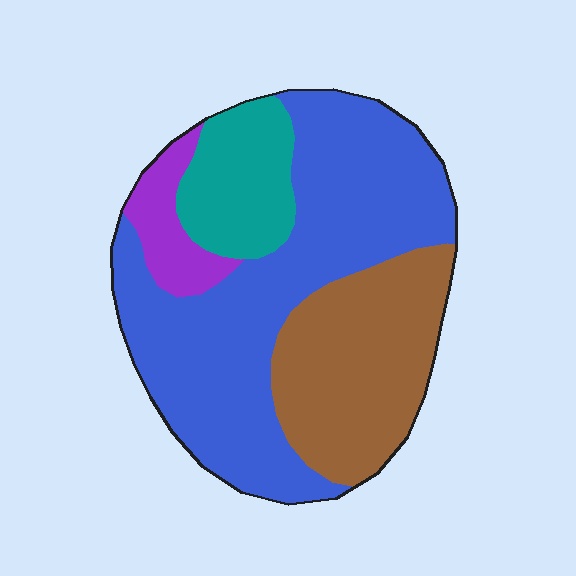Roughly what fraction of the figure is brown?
Brown covers 27% of the figure.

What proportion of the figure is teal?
Teal takes up about one eighth (1/8) of the figure.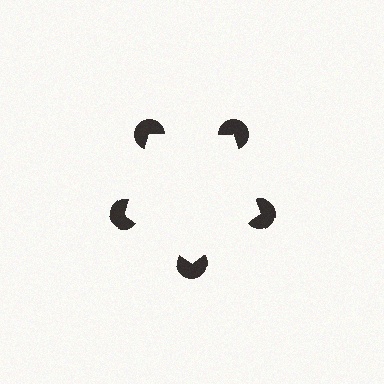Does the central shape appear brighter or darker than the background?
It typically appears slightly brighter than the background, even though no actual brightness change is drawn.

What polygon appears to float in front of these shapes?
An illusory pentagon — its edges are inferred from the aligned wedge cuts in the pac-man discs, not physically drawn.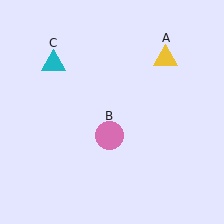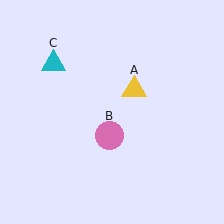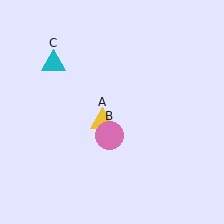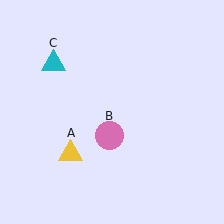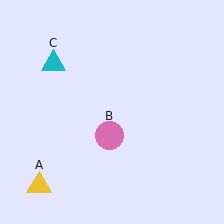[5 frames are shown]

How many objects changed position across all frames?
1 object changed position: yellow triangle (object A).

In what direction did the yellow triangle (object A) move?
The yellow triangle (object A) moved down and to the left.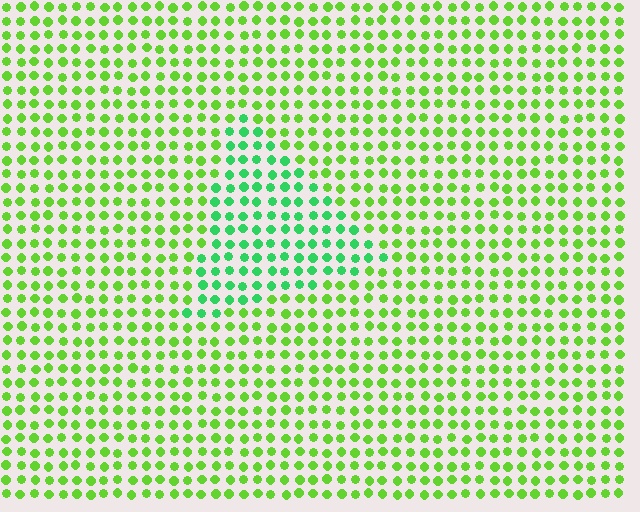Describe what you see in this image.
The image is filled with small lime elements in a uniform arrangement. A triangle-shaped region is visible where the elements are tinted to a slightly different hue, forming a subtle color boundary.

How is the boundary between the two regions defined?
The boundary is defined purely by a slight shift in hue (about 37 degrees). Spacing, size, and orientation are identical on both sides.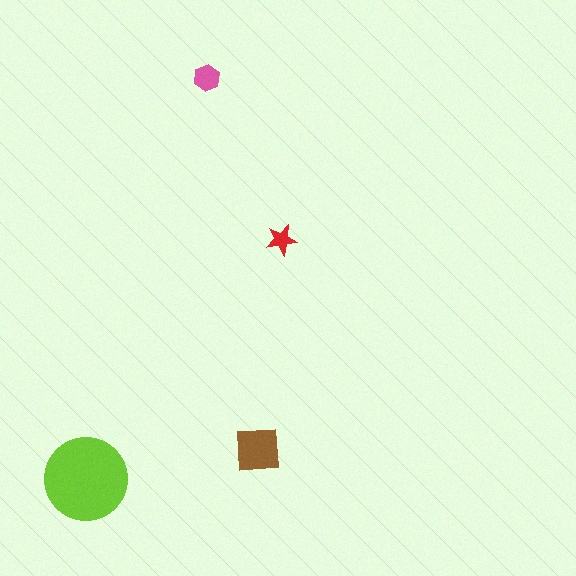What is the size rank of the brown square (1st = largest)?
2nd.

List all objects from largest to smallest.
The lime circle, the brown square, the pink hexagon, the red star.